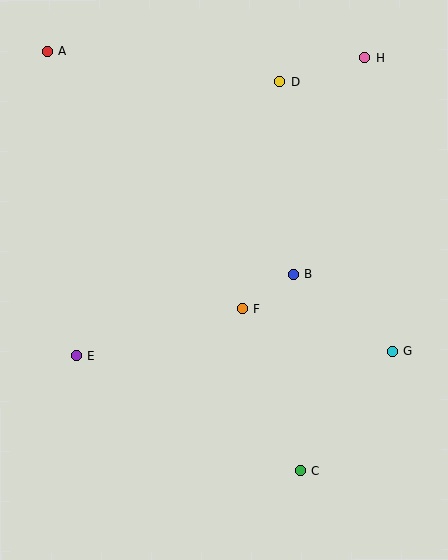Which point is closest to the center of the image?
Point F at (243, 308) is closest to the center.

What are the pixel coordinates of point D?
Point D is at (280, 82).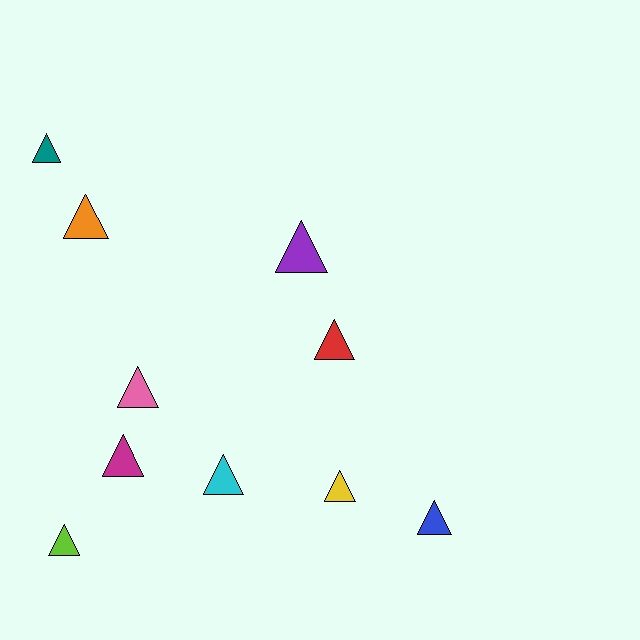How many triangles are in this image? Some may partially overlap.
There are 10 triangles.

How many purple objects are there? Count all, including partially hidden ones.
There is 1 purple object.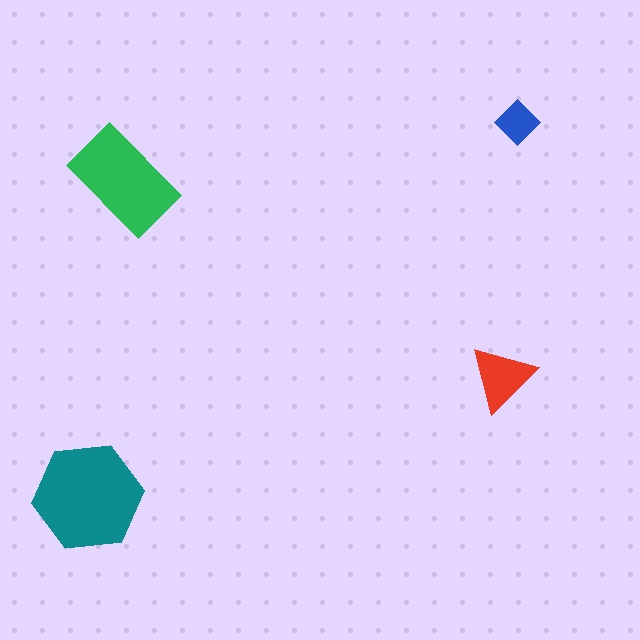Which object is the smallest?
The blue diamond.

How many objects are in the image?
There are 4 objects in the image.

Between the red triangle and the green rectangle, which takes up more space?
The green rectangle.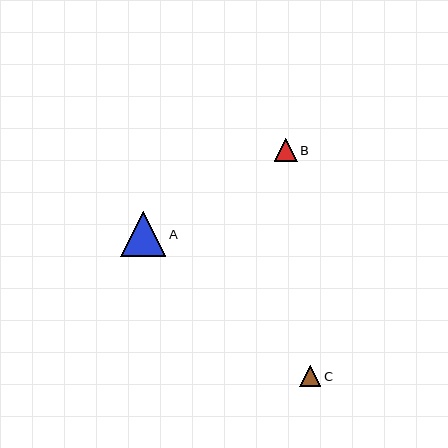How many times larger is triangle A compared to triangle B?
Triangle A is approximately 2.0 times the size of triangle B.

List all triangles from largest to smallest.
From largest to smallest: A, B, C.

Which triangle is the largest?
Triangle A is the largest with a size of approximately 45 pixels.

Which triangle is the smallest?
Triangle C is the smallest with a size of approximately 21 pixels.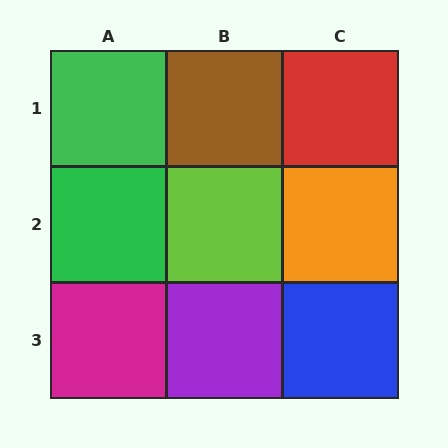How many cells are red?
1 cell is red.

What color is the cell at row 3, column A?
Magenta.